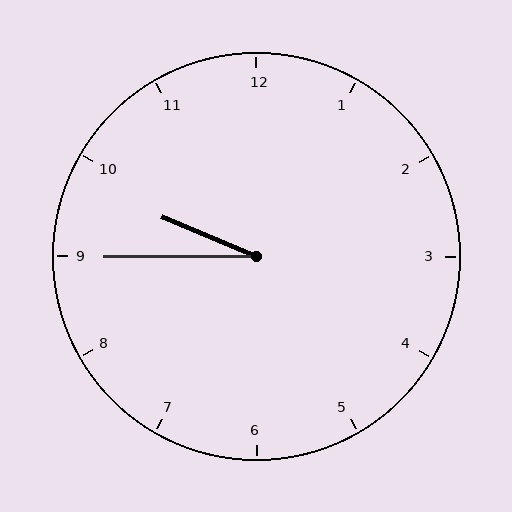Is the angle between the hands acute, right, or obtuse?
It is acute.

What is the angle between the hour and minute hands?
Approximately 22 degrees.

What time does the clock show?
9:45.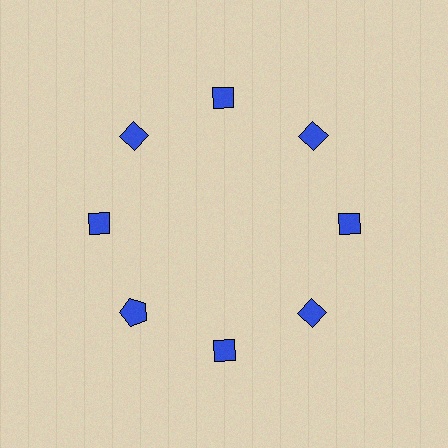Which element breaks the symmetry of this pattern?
The blue pentagon at roughly the 8 o'clock position breaks the symmetry. All other shapes are blue diamonds.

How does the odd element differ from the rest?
It has a different shape: pentagon instead of diamond.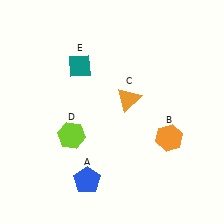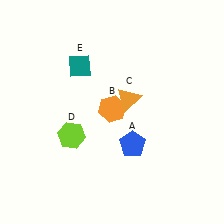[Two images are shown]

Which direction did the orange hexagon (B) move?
The orange hexagon (B) moved left.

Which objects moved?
The objects that moved are: the blue pentagon (A), the orange hexagon (B).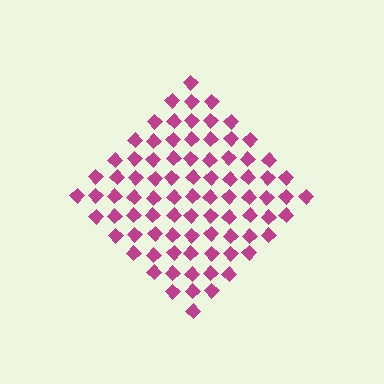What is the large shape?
The large shape is a diamond.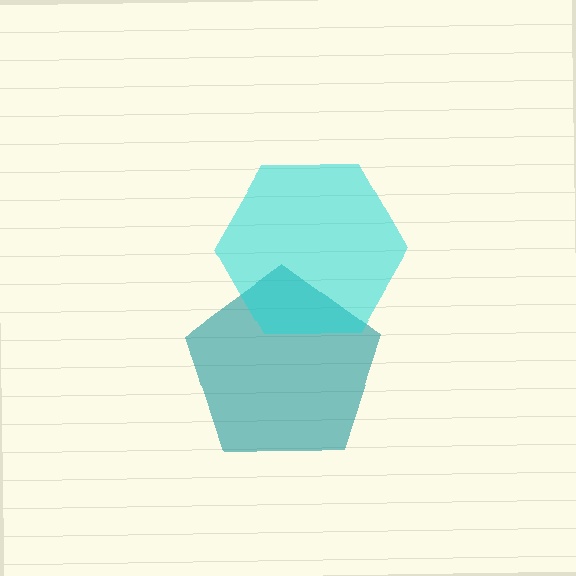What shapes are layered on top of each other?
The layered shapes are: a teal pentagon, a cyan hexagon.